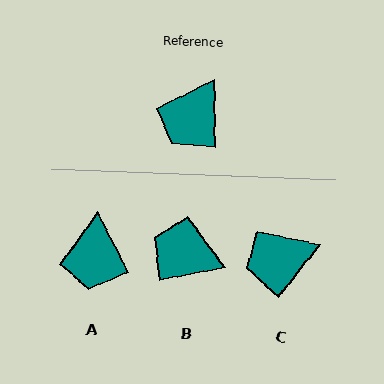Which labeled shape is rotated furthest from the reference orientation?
B, about 80 degrees away.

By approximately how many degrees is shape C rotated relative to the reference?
Approximately 38 degrees clockwise.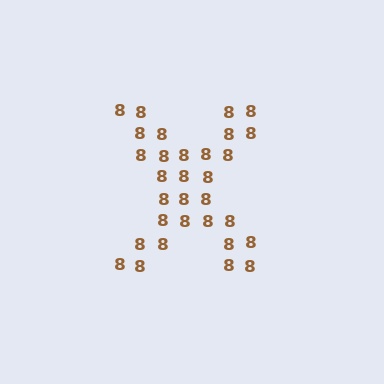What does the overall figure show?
The overall figure shows the letter X.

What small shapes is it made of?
It is made of small digit 8's.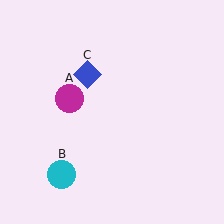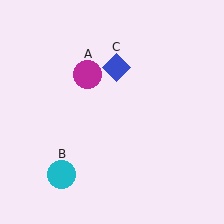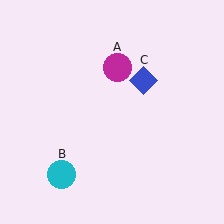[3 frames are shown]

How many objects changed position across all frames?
2 objects changed position: magenta circle (object A), blue diamond (object C).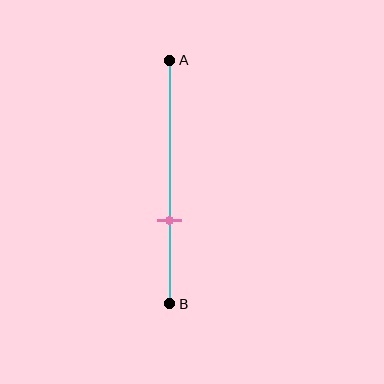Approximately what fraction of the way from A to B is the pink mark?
The pink mark is approximately 65% of the way from A to B.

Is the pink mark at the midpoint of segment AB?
No, the mark is at about 65% from A, not at the 50% midpoint.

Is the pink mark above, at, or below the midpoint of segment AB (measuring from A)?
The pink mark is below the midpoint of segment AB.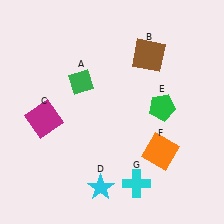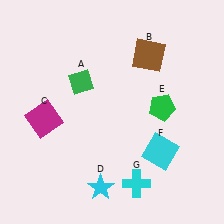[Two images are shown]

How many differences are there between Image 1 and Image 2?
There is 1 difference between the two images.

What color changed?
The square (F) changed from orange in Image 1 to cyan in Image 2.